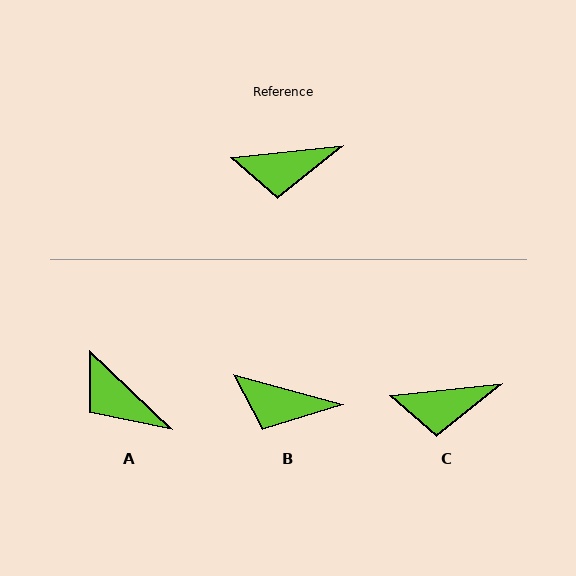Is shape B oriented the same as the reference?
No, it is off by about 22 degrees.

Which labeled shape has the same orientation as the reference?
C.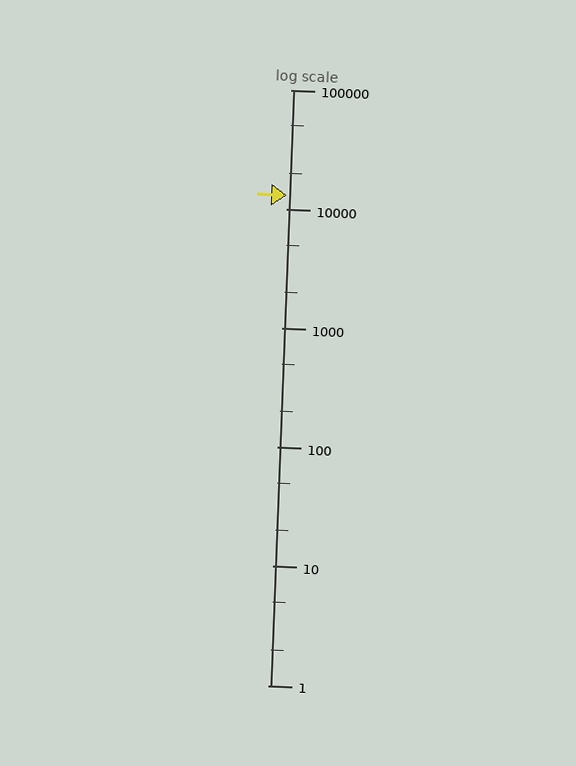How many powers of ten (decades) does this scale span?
The scale spans 5 decades, from 1 to 100000.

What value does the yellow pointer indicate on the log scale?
The pointer indicates approximately 13000.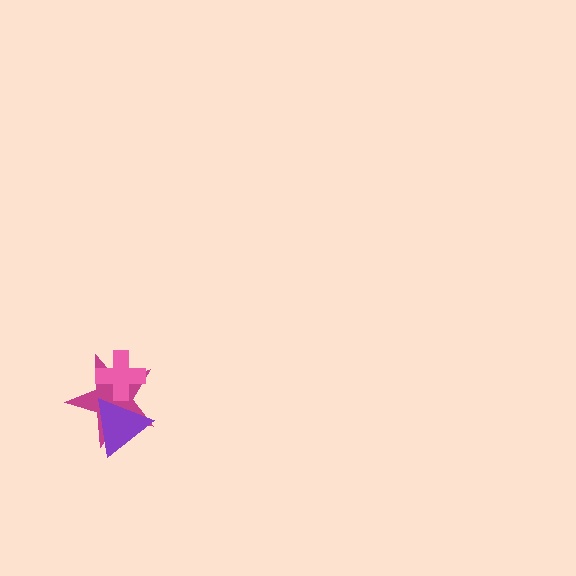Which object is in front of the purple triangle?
The pink cross is in front of the purple triangle.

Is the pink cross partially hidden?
No, no other shape covers it.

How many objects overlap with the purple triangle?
2 objects overlap with the purple triangle.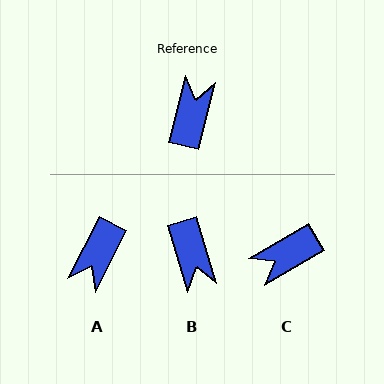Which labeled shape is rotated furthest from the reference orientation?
A, about 168 degrees away.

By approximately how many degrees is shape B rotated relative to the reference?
Approximately 149 degrees clockwise.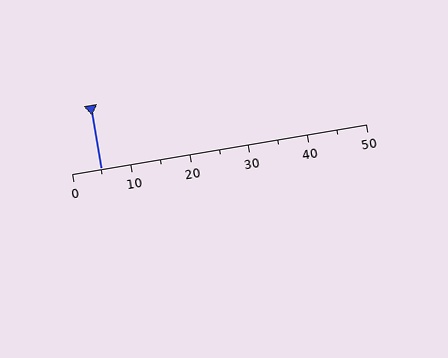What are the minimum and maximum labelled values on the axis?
The axis runs from 0 to 50.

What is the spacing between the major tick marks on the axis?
The major ticks are spaced 10 apart.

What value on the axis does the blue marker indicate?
The marker indicates approximately 5.